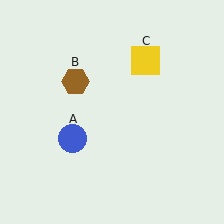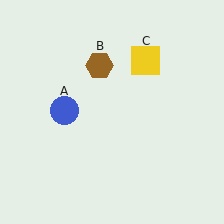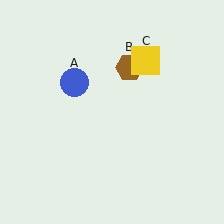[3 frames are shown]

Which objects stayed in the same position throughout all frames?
Yellow square (object C) remained stationary.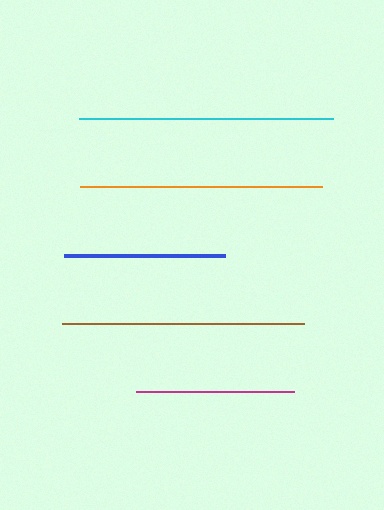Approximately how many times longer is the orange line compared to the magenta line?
The orange line is approximately 1.5 times the length of the magenta line.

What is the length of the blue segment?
The blue segment is approximately 161 pixels long.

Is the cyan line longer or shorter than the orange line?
The cyan line is longer than the orange line.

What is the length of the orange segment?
The orange segment is approximately 242 pixels long.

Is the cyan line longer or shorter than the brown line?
The cyan line is longer than the brown line.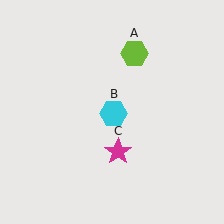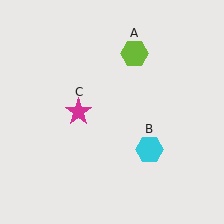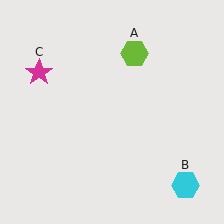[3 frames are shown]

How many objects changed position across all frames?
2 objects changed position: cyan hexagon (object B), magenta star (object C).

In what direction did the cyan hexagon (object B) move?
The cyan hexagon (object B) moved down and to the right.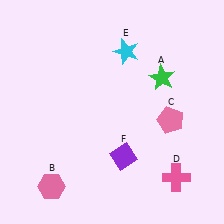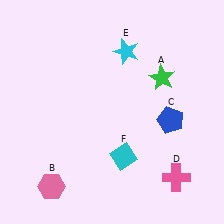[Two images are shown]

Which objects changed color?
C changed from pink to blue. F changed from purple to cyan.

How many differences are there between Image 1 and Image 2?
There are 2 differences between the two images.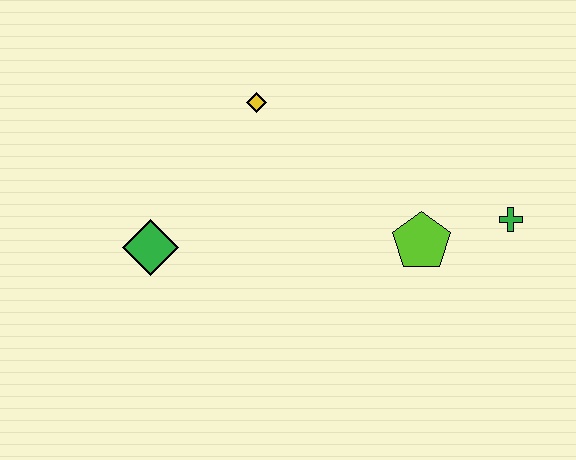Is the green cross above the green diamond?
Yes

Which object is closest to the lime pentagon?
The green cross is closest to the lime pentagon.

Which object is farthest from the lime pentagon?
The green diamond is farthest from the lime pentagon.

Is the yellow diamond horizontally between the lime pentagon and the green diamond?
Yes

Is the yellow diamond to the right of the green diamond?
Yes